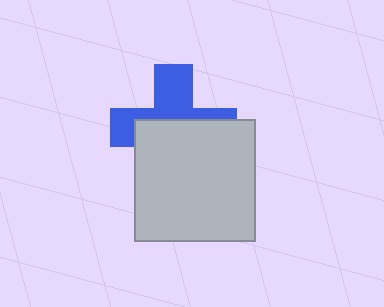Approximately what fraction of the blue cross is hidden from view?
Roughly 54% of the blue cross is hidden behind the light gray square.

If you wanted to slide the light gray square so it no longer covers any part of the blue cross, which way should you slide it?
Slide it down — that is the most direct way to separate the two shapes.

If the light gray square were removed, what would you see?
You would see the complete blue cross.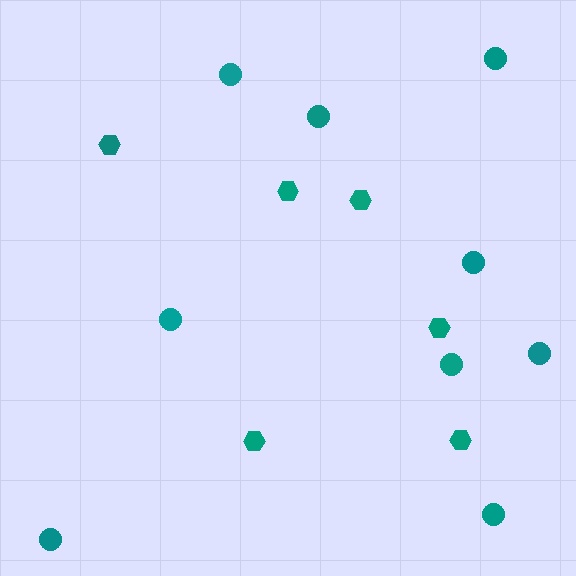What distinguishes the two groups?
There are 2 groups: one group of circles (9) and one group of hexagons (6).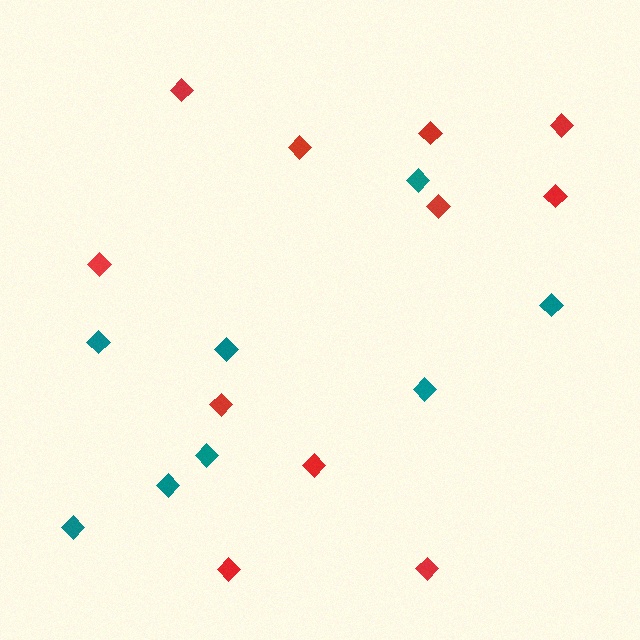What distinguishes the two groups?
There are 2 groups: one group of teal diamonds (8) and one group of red diamonds (11).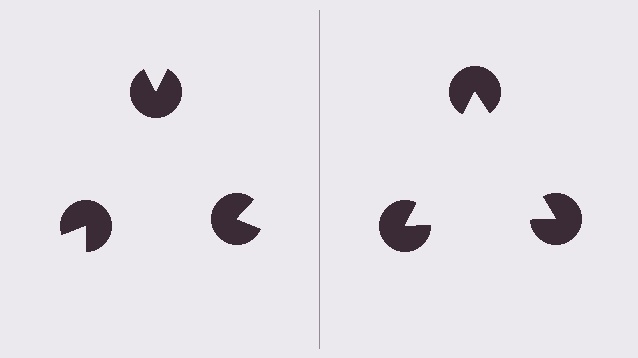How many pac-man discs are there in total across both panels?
6 — 3 on each side.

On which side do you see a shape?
An illusory triangle appears on the right side. On the left side the wedge cuts are rotated, so no coherent shape forms.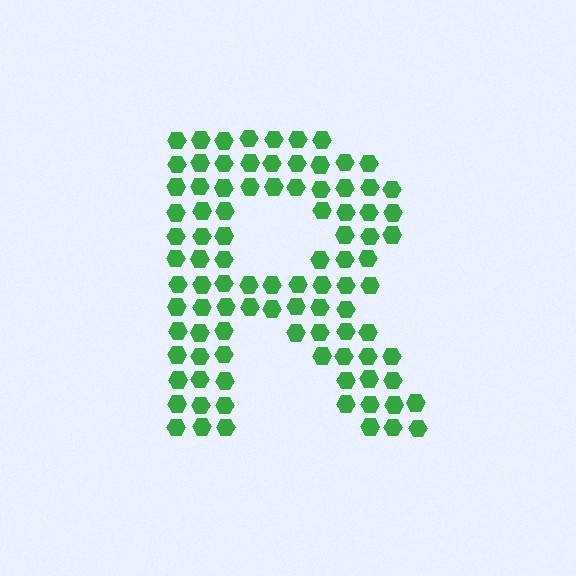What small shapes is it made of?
It is made of small hexagons.